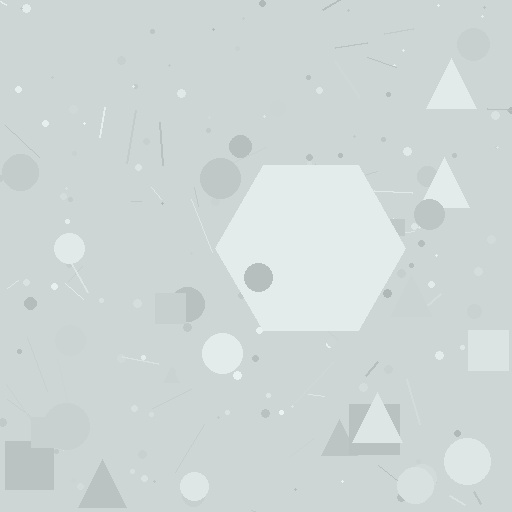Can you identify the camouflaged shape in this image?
The camouflaged shape is a hexagon.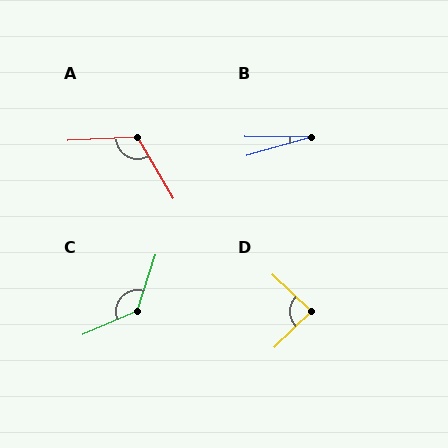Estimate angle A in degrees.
Approximately 118 degrees.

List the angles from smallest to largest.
B (16°), D (87°), A (118°), C (131°).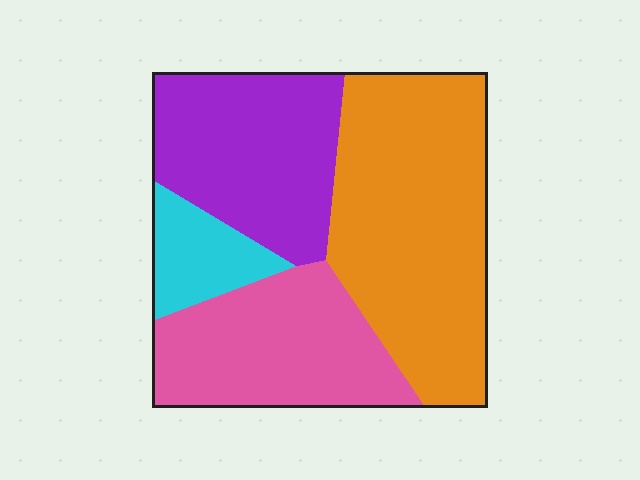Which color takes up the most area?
Orange, at roughly 40%.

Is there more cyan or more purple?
Purple.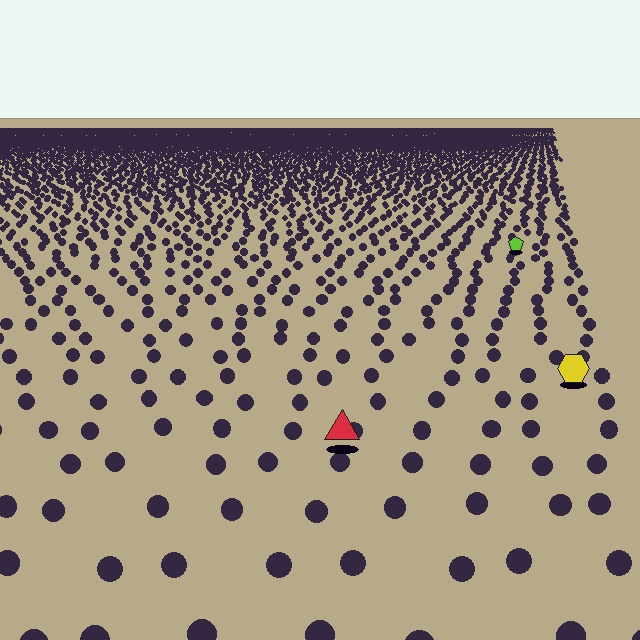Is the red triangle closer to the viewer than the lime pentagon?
Yes. The red triangle is closer — you can tell from the texture gradient: the ground texture is coarser near it.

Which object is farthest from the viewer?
The lime pentagon is farthest from the viewer. It appears smaller and the ground texture around it is denser.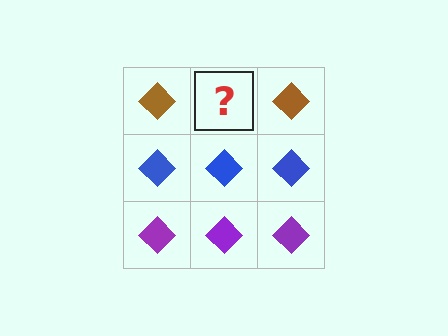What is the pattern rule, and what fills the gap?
The rule is that each row has a consistent color. The gap should be filled with a brown diamond.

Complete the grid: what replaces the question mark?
The question mark should be replaced with a brown diamond.